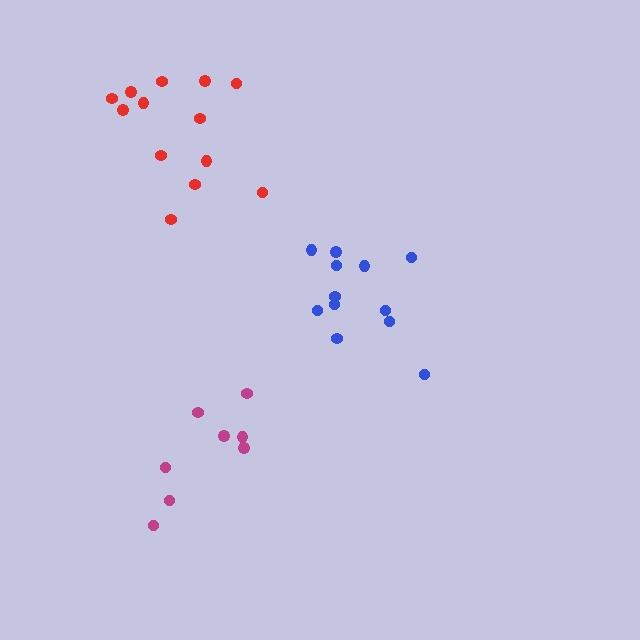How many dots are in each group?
Group 1: 13 dots, Group 2: 8 dots, Group 3: 12 dots (33 total).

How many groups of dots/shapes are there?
There are 3 groups.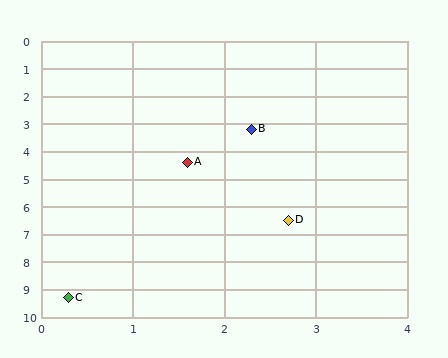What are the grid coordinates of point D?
Point D is at approximately (2.7, 6.5).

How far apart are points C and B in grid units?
Points C and B are about 6.4 grid units apart.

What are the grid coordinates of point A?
Point A is at approximately (1.6, 4.4).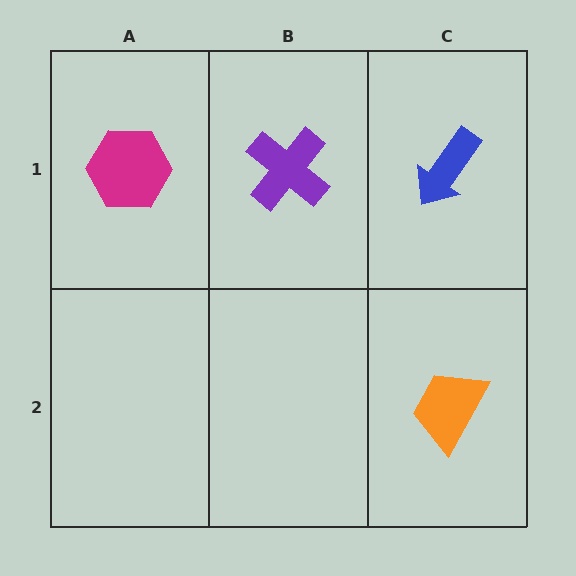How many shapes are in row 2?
1 shape.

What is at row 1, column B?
A purple cross.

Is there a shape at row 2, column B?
No, that cell is empty.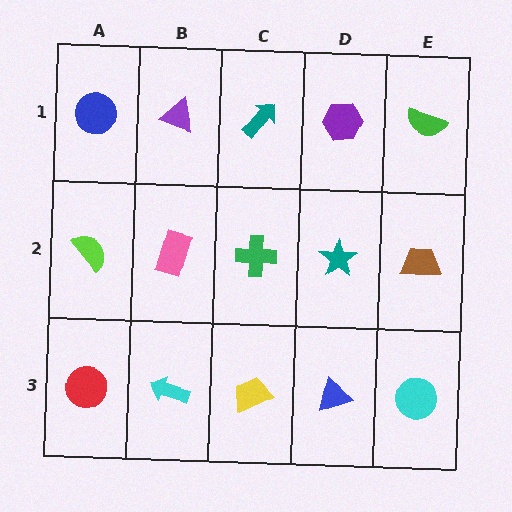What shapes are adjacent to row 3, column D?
A teal star (row 2, column D), a yellow trapezoid (row 3, column C), a cyan circle (row 3, column E).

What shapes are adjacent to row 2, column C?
A teal arrow (row 1, column C), a yellow trapezoid (row 3, column C), a pink rectangle (row 2, column B), a teal star (row 2, column D).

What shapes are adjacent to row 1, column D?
A teal star (row 2, column D), a teal arrow (row 1, column C), a green semicircle (row 1, column E).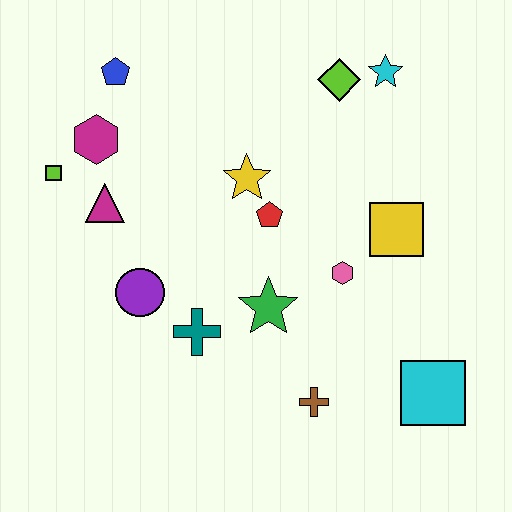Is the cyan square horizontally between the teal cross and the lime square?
No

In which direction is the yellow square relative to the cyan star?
The yellow square is below the cyan star.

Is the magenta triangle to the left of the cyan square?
Yes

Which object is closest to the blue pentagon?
The magenta hexagon is closest to the blue pentagon.